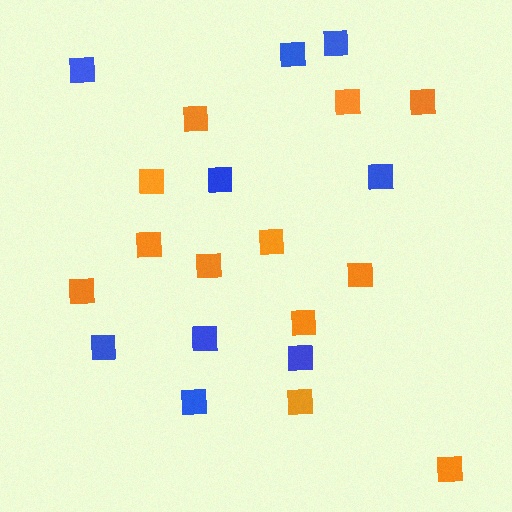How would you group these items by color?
There are 2 groups: one group of blue squares (9) and one group of orange squares (12).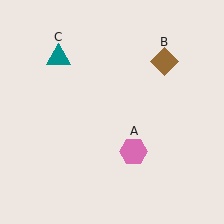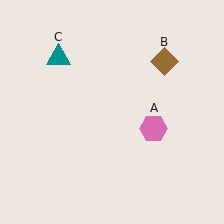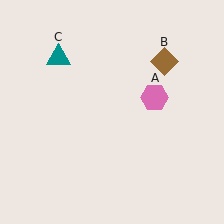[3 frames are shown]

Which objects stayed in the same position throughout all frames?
Brown diamond (object B) and teal triangle (object C) remained stationary.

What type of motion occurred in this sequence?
The pink hexagon (object A) rotated counterclockwise around the center of the scene.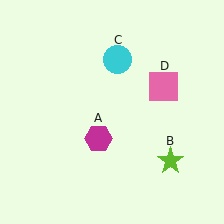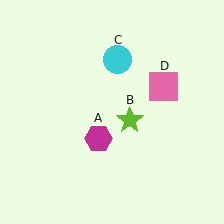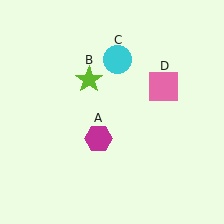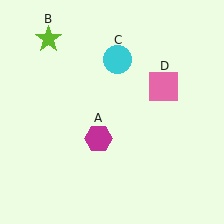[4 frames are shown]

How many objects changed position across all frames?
1 object changed position: lime star (object B).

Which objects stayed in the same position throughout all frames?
Magenta hexagon (object A) and cyan circle (object C) and pink square (object D) remained stationary.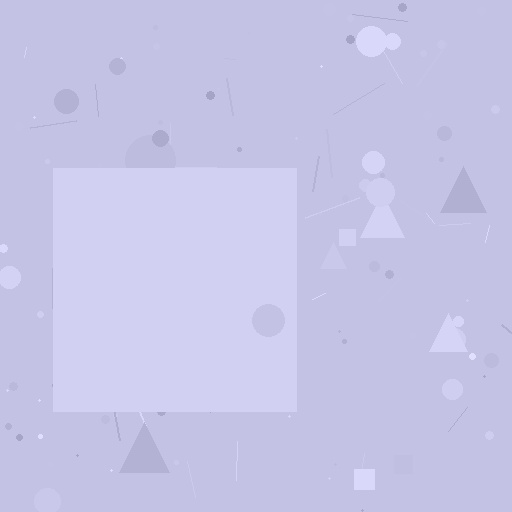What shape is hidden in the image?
A square is hidden in the image.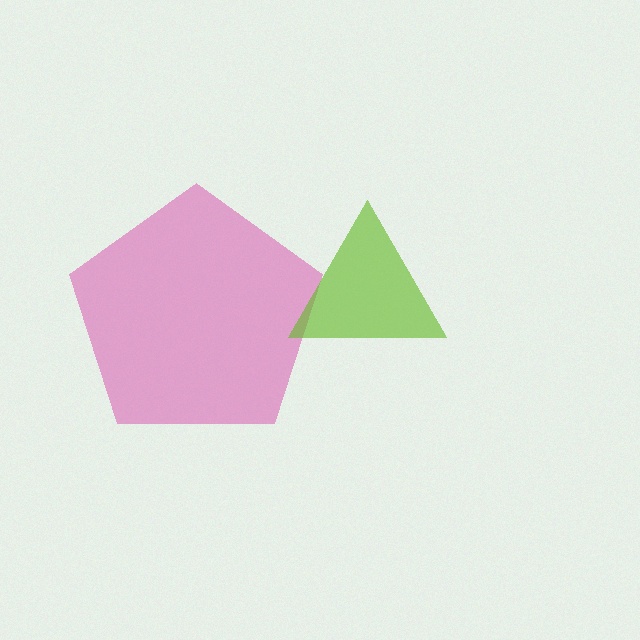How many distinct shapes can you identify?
There are 2 distinct shapes: a magenta pentagon, a lime triangle.